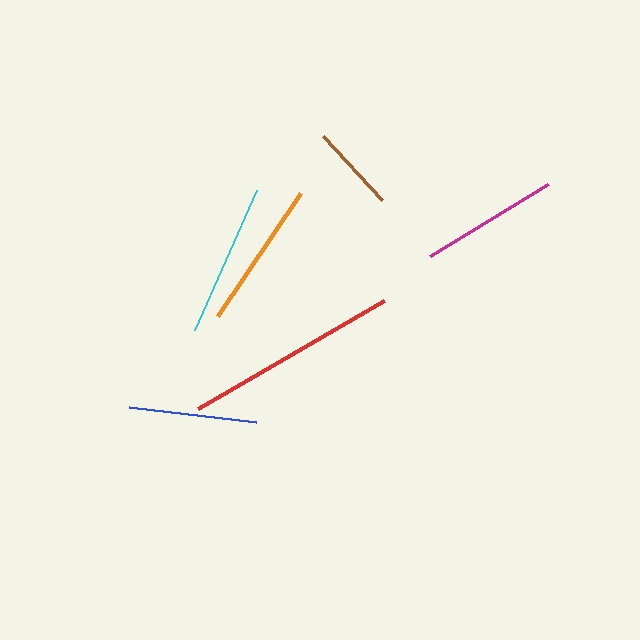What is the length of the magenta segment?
The magenta segment is approximately 138 pixels long.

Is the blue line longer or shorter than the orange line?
The orange line is longer than the blue line.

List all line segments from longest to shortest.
From longest to shortest: red, cyan, orange, magenta, blue, brown.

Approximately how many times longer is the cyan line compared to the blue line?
The cyan line is approximately 1.2 times the length of the blue line.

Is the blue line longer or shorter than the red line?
The red line is longer than the blue line.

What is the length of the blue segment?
The blue segment is approximately 128 pixels long.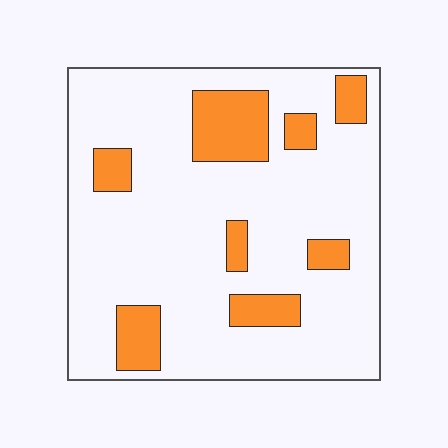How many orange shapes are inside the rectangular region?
8.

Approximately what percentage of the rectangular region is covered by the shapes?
Approximately 20%.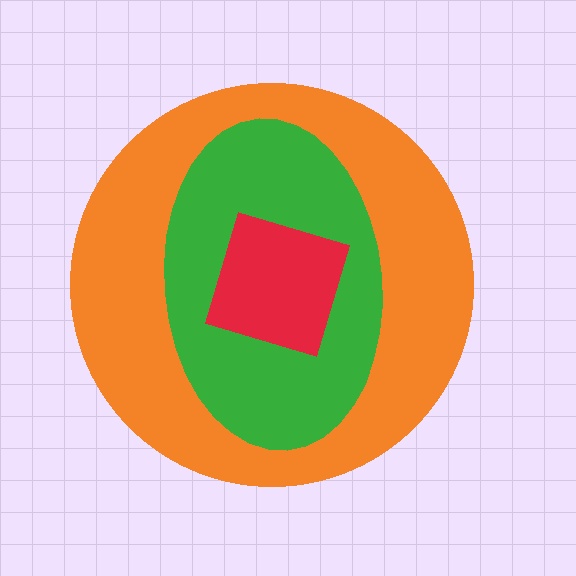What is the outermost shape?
The orange circle.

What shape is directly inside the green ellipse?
The red diamond.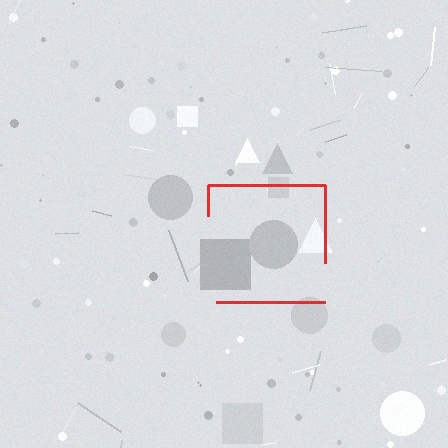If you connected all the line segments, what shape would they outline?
They would outline a square.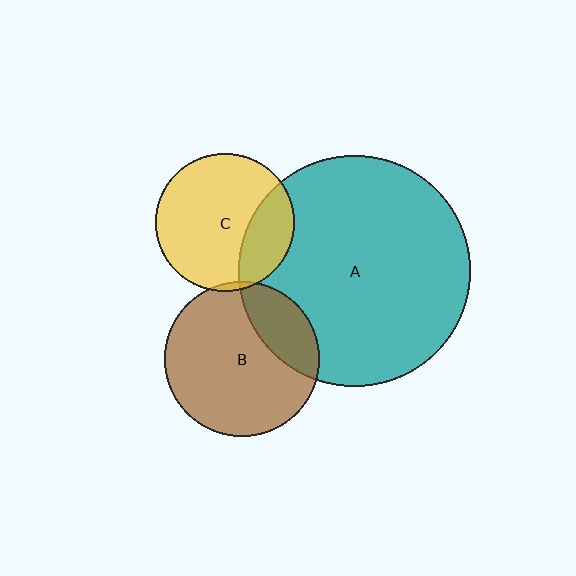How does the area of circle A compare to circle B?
Approximately 2.2 times.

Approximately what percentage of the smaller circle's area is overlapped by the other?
Approximately 5%.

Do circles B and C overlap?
Yes.